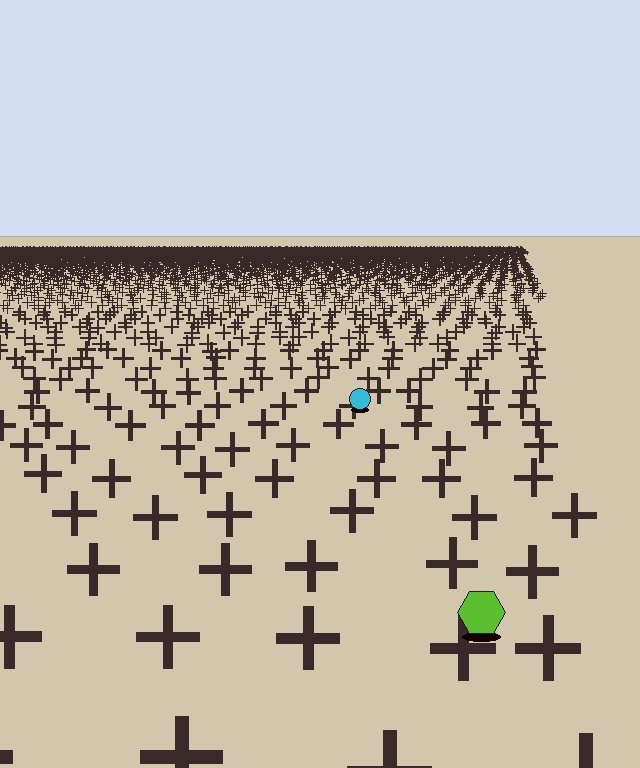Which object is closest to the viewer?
The lime hexagon is closest. The texture marks near it are larger and more spread out.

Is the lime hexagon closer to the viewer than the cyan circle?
Yes. The lime hexagon is closer — you can tell from the texture gradient: the ground texture is coarser near it.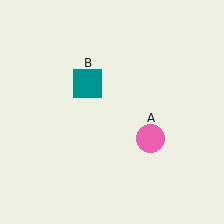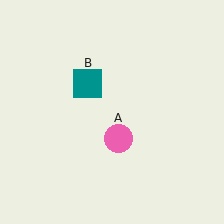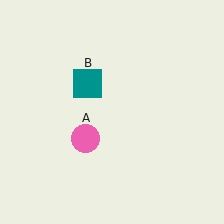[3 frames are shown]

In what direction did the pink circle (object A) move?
The pink circle (object A) moved left.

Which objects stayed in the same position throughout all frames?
Teal square (object B) remained stationary.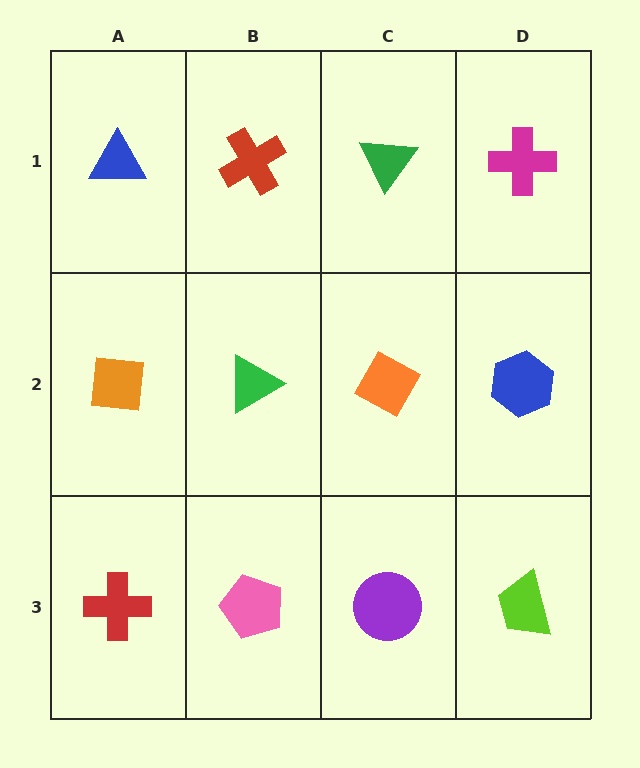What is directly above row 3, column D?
A blue hexagon.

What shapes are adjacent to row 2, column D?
A magenta cross (row 1, column D), a lime trapezoid (row 3, column D), an orange diamond (row 2, column C).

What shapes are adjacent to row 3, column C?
An orange diamond (row 2, column C), a pink pentagon (row 3, column B), a lime trapezoid (row 3, column D).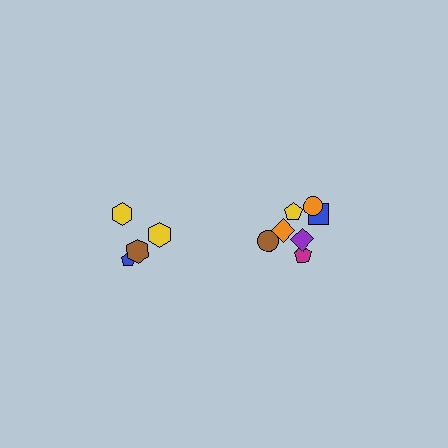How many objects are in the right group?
There are 7 objects.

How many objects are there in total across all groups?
There are 11 objects.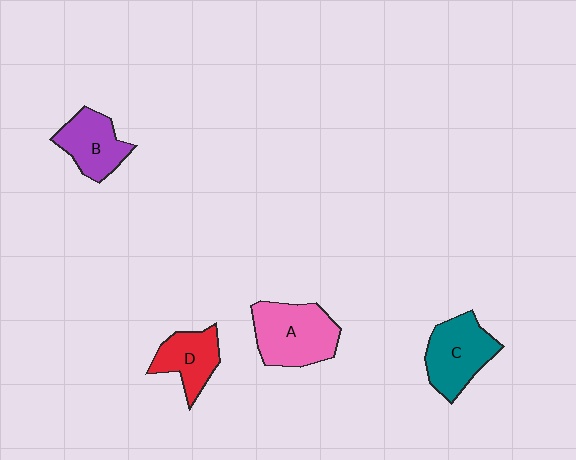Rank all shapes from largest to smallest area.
From largest to smallest: A (pink), C (teal), B (purple), D (red).